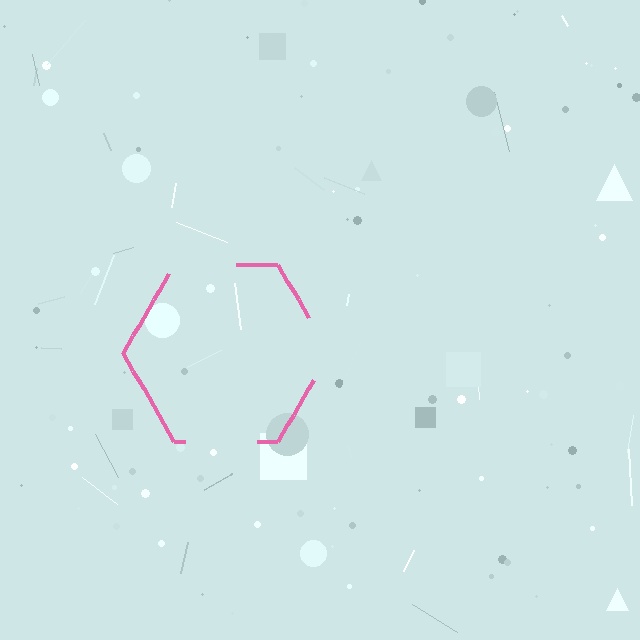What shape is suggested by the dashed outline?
The dashed outline suggests a hexagon.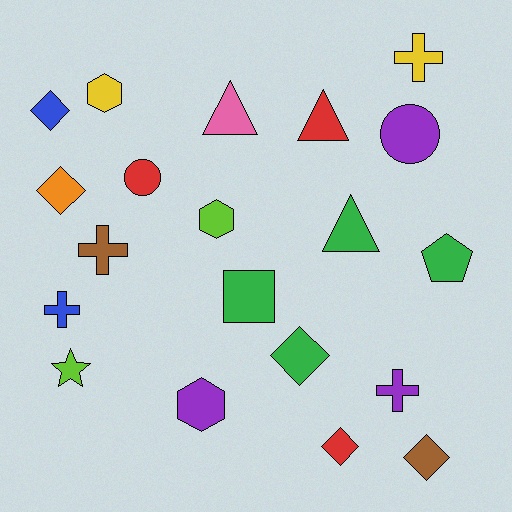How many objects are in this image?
There are 20 objects.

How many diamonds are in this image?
There are 5 diamonds.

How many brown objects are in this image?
There are 2 brown objects.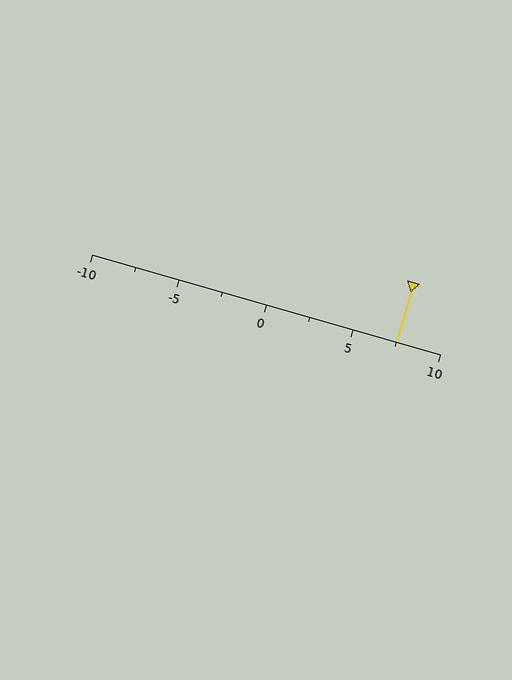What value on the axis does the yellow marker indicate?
The marker indicates approximately 7.5.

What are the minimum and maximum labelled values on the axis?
The axis runs from -10 to 10.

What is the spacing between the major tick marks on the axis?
The major ticks are spaced 5 apart.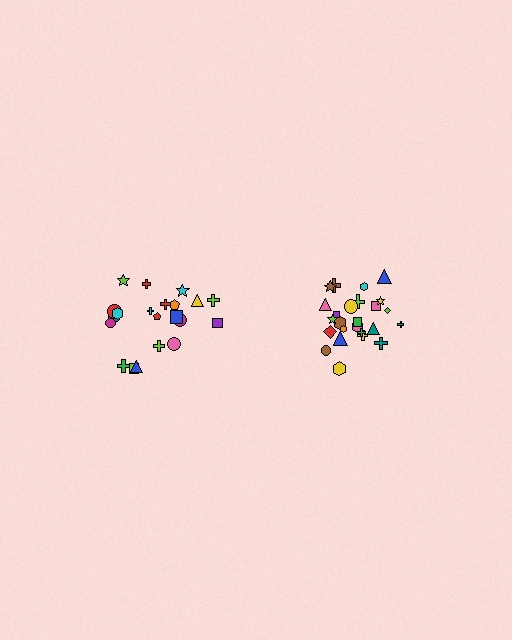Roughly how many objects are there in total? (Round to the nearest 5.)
Roughly 45 objects in total.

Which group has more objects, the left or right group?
The right group.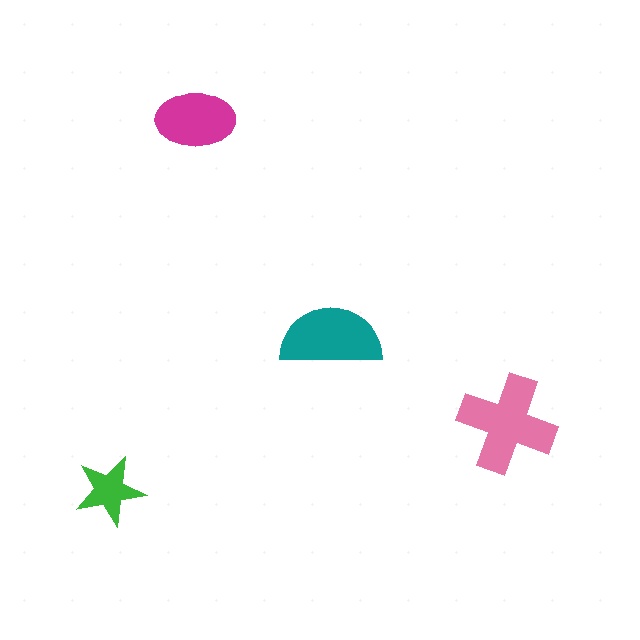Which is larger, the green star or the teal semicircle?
The teal semicircle.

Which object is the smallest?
The green star.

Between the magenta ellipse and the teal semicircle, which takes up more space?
The teal semicircle.